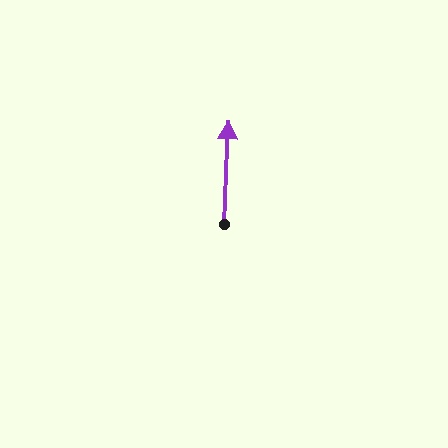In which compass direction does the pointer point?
North.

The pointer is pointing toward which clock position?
Roughly 12 o'clock.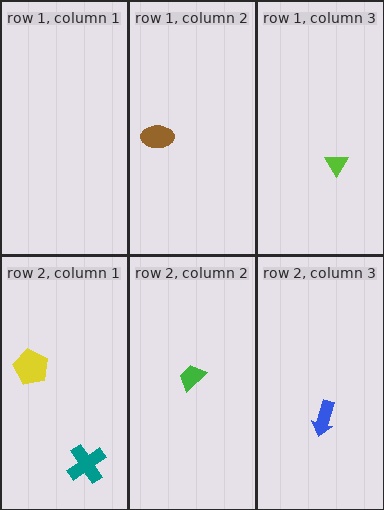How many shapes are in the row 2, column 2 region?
1.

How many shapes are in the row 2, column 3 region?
1.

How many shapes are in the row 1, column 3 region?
1.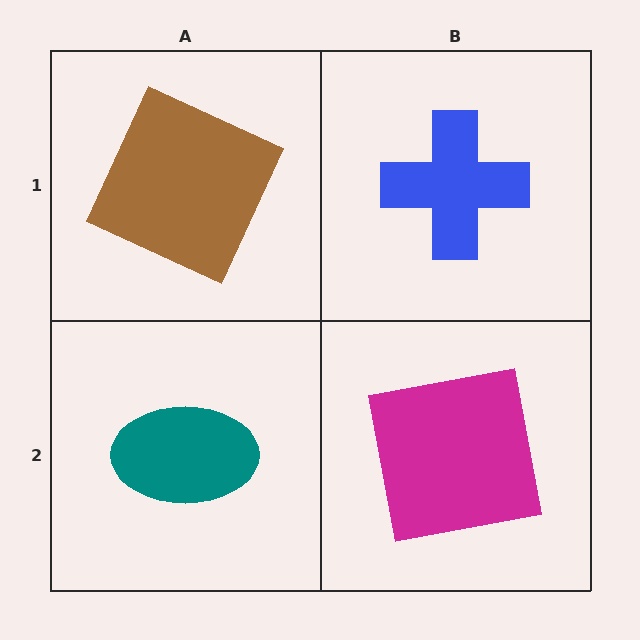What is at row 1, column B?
A blue cross.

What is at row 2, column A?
A teal ellipse.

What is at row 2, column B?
A magenta square.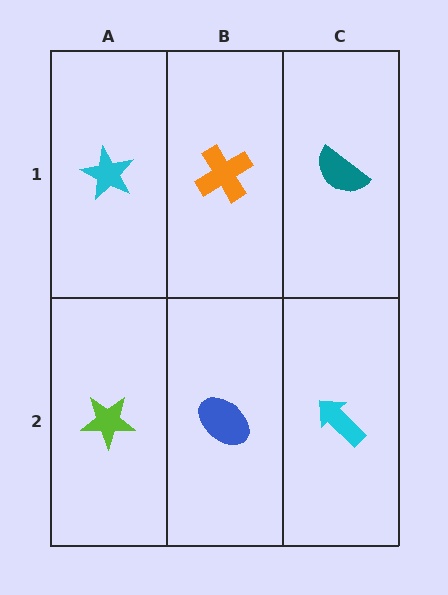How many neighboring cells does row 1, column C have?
2.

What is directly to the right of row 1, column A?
An orange cross.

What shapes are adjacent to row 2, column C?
A teal semicircle (row 1, column C), a blue ellipse (row 2, column B).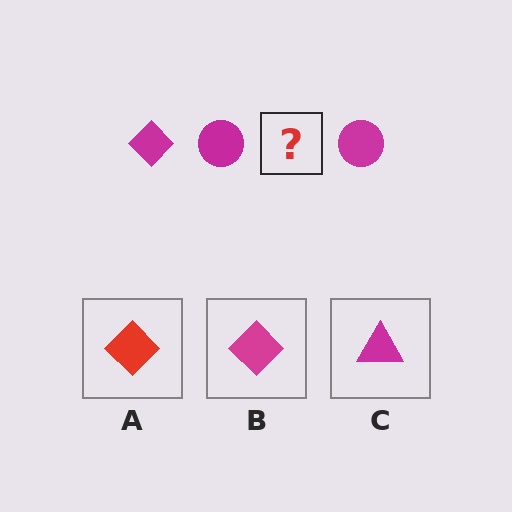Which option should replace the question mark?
Option B.